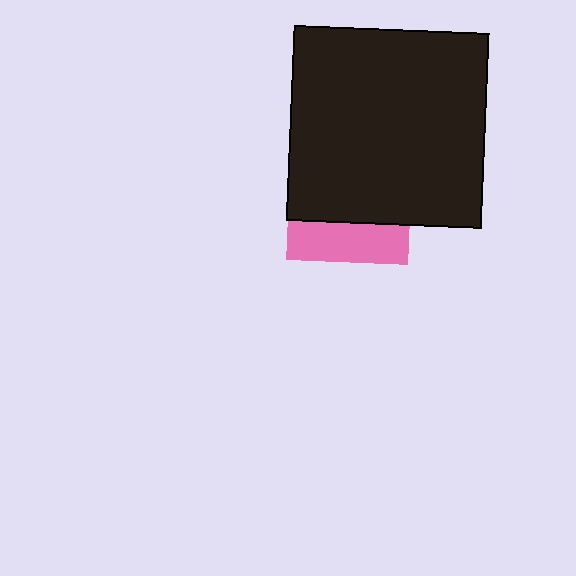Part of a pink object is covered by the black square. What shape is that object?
It is a square.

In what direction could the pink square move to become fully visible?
The pink square could move down. That would shift it out from behind the black square entirely.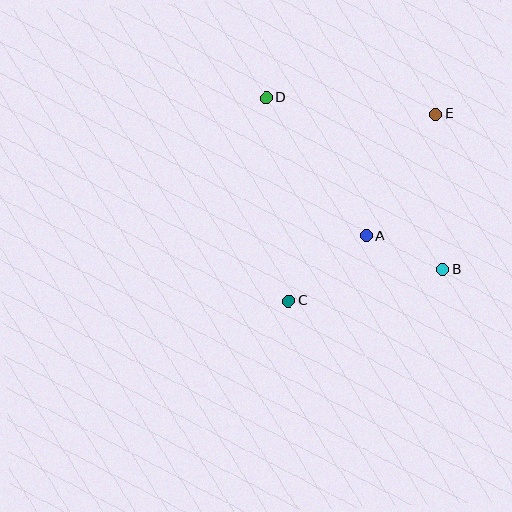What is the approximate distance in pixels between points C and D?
The distance between C and D is approximately 204 pixels.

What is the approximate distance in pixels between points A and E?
The distance between A and E is approximately 140 pixels.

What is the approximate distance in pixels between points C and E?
The distance between C and E is approximately 237 pixels.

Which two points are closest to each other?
Points A and B are closest to each other.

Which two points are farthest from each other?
Points B and D are farthest from each other.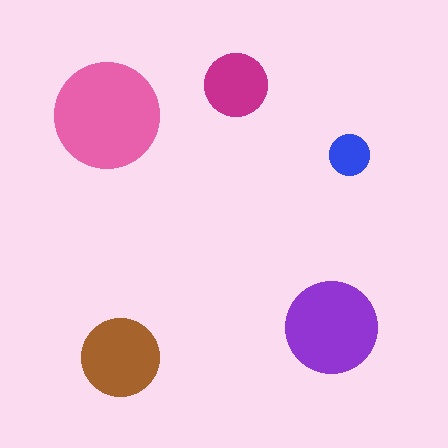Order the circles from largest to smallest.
the pink one, the purple one, the brown one, the magenta one, the blue one.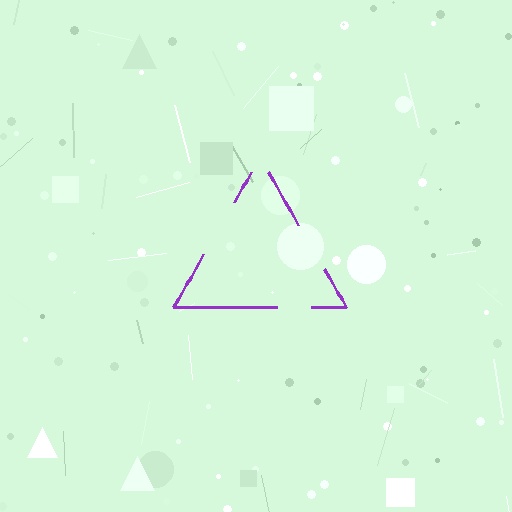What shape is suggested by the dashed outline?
The dashed outline suggests a triangle.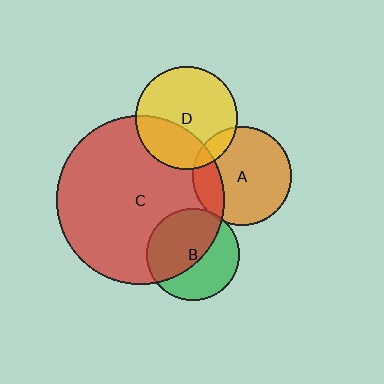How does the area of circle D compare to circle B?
Approximately 1.2 times.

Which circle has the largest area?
Circle C (red).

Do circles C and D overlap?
Yes.